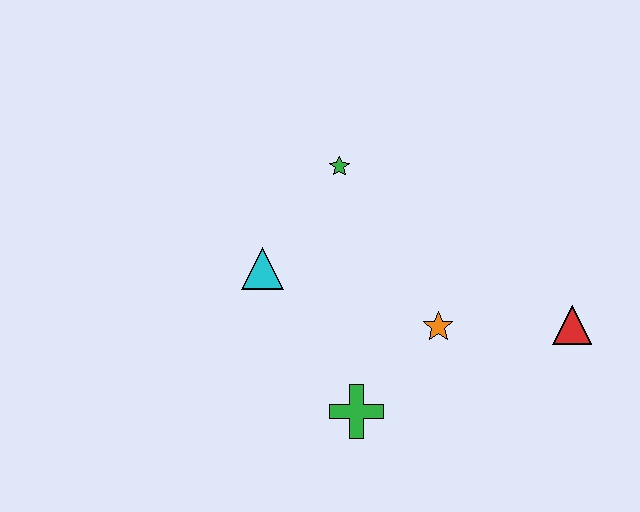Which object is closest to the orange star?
The green cross is closest to the orange star.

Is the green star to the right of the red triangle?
No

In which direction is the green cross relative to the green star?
The green cross is below the green star.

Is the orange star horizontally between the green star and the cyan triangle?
No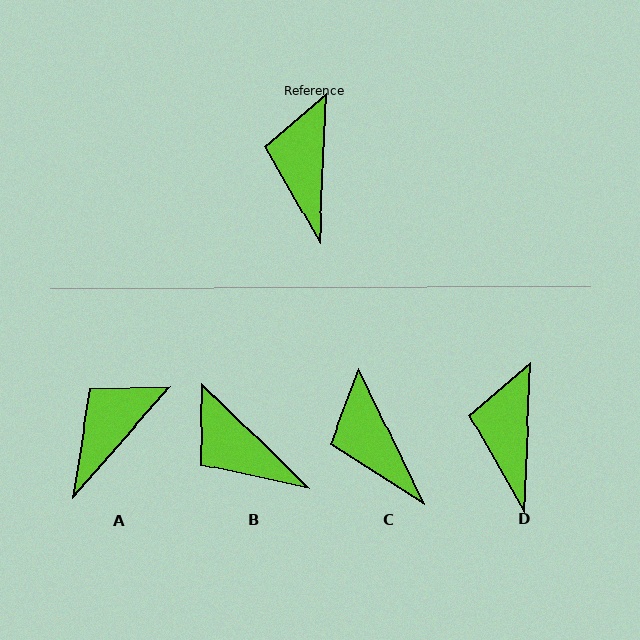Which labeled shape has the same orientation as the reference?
D.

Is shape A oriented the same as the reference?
No, it is off by about 39 degrees.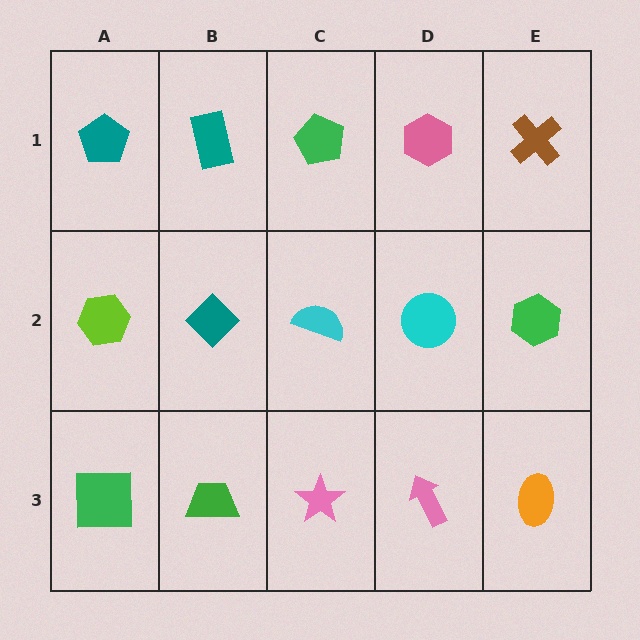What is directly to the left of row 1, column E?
A pink hexagon.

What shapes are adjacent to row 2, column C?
A green pentagon (row 1, column C), a pink star (row 3, column C), a teal diamond (row 2, column B), a cyan circle (row 2, column D).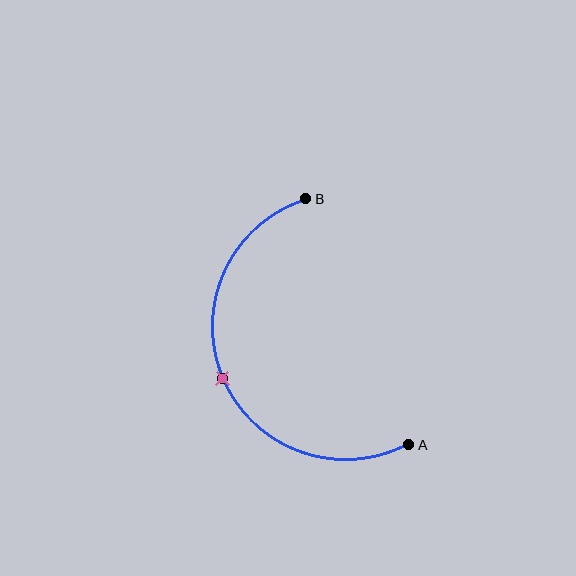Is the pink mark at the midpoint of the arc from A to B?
Yes. The pink mark lies on the arc at equal arc-length from both A and B — it is the arc midpoint.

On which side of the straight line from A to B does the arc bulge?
The arc bulges to the left of the straight line connecting A and B.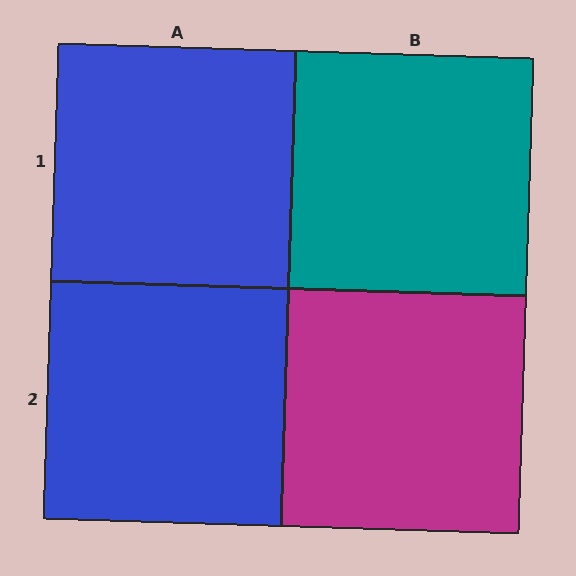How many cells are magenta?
1 cell is magenta.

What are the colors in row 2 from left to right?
Blue, magenta.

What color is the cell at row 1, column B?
Teal.